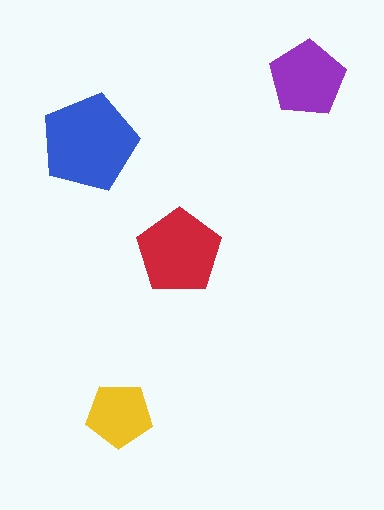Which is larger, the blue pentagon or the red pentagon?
The blue one.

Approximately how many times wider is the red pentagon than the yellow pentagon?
About 1.5 times wider.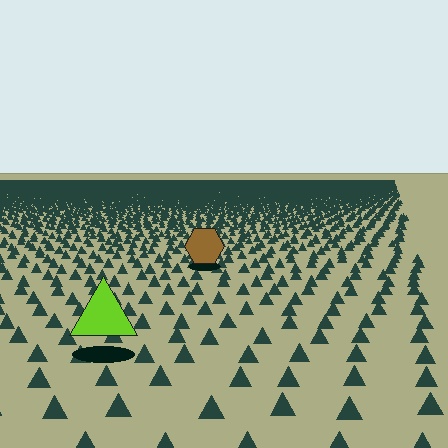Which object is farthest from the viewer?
The brown hexagon is farthest from the viewer. It appears smaller and the ground texture around it is denser.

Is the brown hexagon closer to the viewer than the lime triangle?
No. The lime triangle is closer — you can tell from the texture gradient: the ground texture is coarser near it.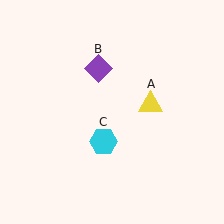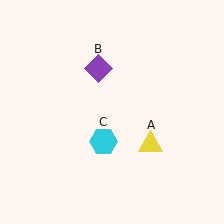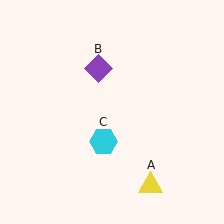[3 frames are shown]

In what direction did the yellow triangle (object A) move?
The yellow triangle (object A) moved down.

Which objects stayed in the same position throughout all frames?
Purple diamond (object B) and cyan hexagon (object C) remained stationary.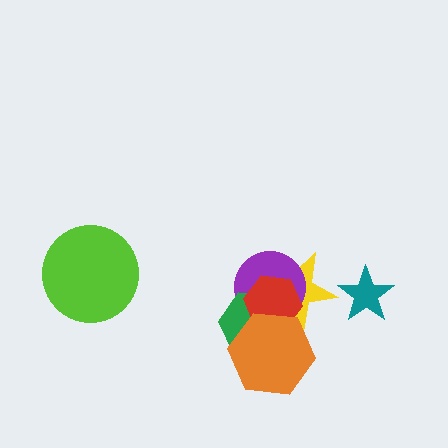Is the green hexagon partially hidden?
Yes, it is partially covered by another shape.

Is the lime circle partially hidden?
No, no other shape covers it.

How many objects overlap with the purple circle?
4 objects overlap with the purple circle.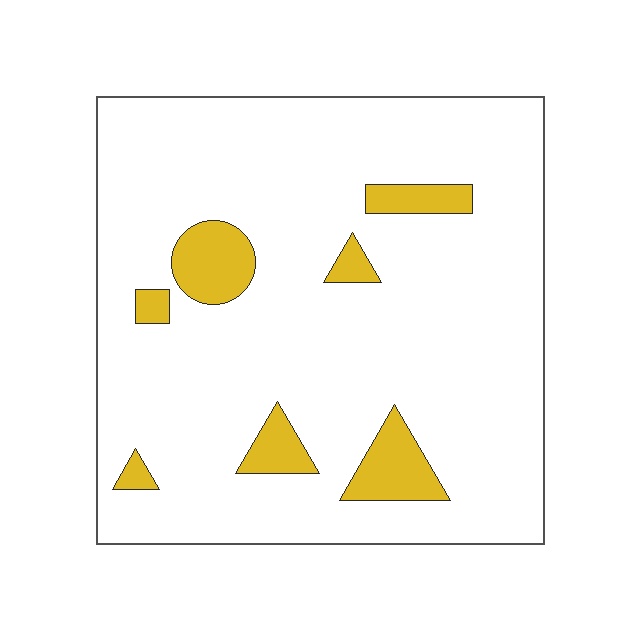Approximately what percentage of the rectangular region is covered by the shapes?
Approximately 10%.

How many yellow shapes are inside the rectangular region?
7.